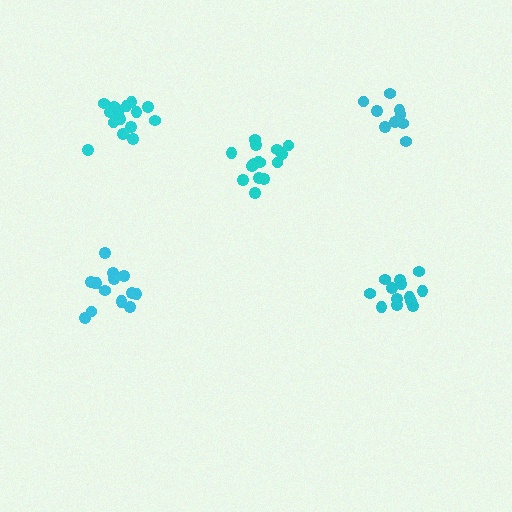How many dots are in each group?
Group 1: 13 dots, Group 2: 16 dots, Group 3: 15 dots, Group 4: 10 dots, Group 5: 15 dots (69 total).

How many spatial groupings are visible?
There are 5 spatial groupings.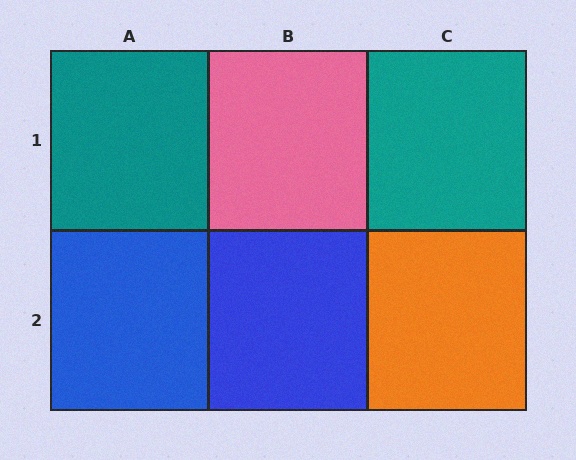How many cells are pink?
1 cell is pink.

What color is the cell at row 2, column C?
Orange.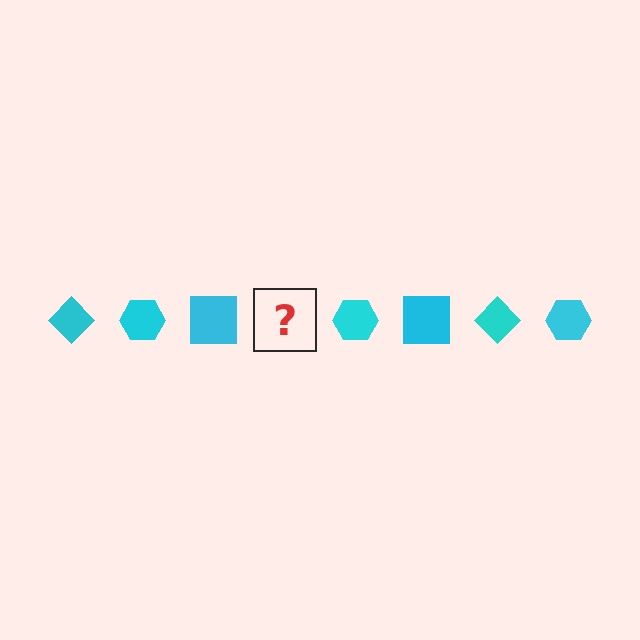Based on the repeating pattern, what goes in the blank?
The blank should be a cyan diamond.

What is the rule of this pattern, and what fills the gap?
The rule is that the pattern cycles through diamond, hexagon, square shapes in cyan. The gap should be filled with a cyan diamond.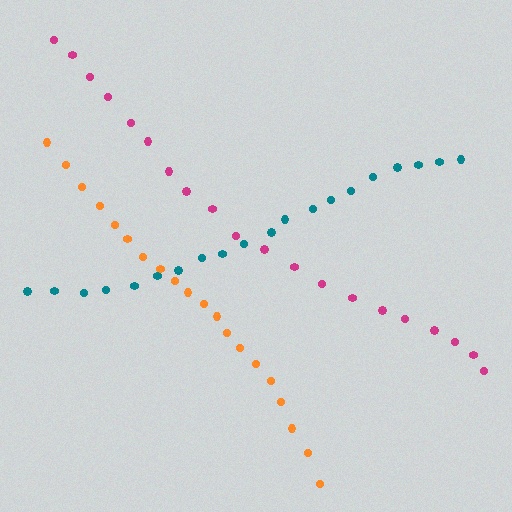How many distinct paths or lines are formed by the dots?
There are 3 distinct paths.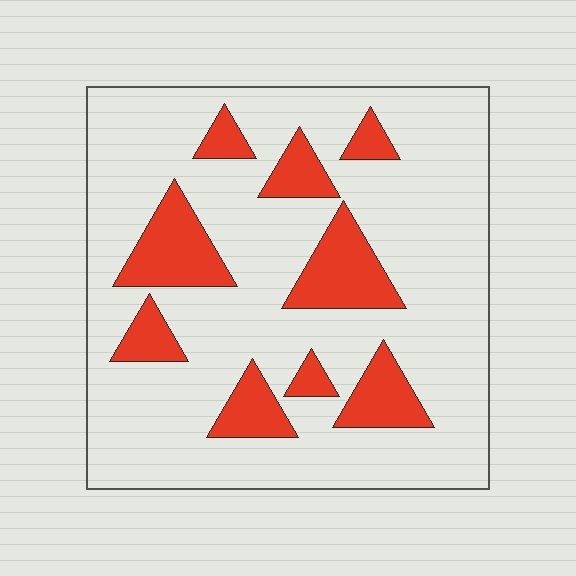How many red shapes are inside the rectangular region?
9.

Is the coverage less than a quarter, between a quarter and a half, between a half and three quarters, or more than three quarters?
Less than a quarter.